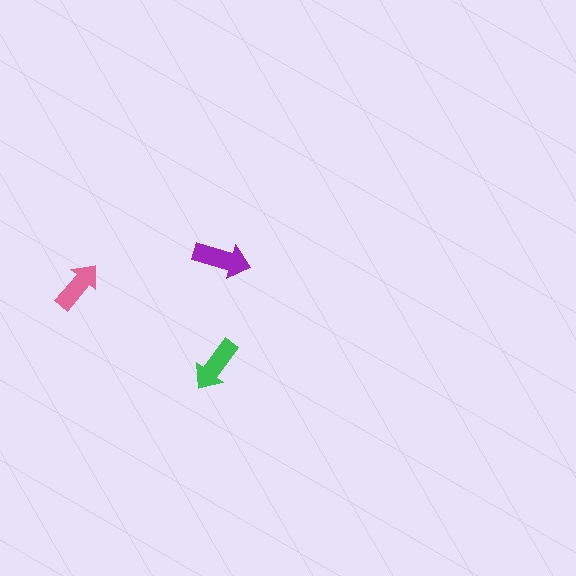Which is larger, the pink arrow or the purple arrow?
The purple one.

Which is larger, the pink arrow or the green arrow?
The green one.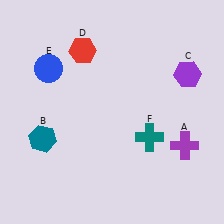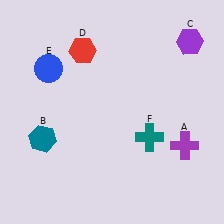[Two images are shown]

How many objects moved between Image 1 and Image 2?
1 object moved between the two images.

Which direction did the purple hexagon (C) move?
The purple hexagon (C) moved up.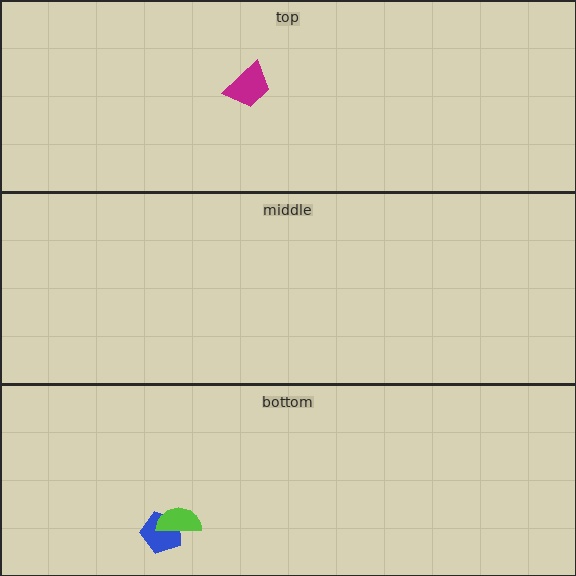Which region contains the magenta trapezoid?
The top region.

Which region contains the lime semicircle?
The bottom region.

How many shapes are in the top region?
1.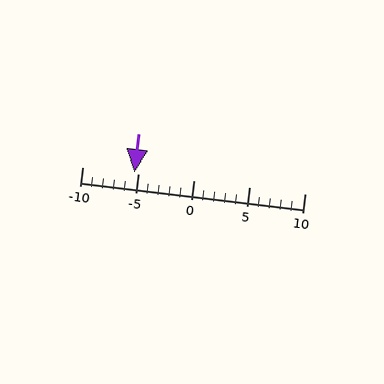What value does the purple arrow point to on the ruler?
The purple arrow points to approximately -5.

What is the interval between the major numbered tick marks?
The major tick marks are spaced 5 units apart.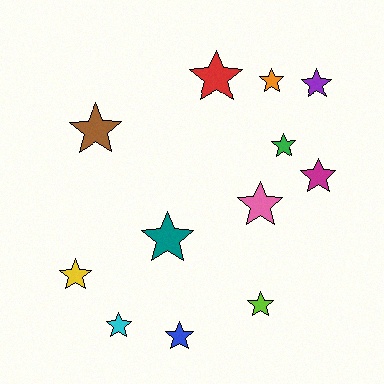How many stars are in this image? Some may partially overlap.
There are 12 stars.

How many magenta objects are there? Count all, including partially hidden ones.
There is 1 magenta object.